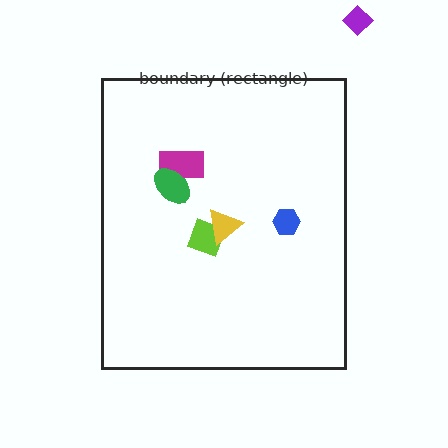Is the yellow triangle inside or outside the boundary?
Inside.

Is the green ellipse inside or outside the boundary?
Inside.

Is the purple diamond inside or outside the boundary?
Outside.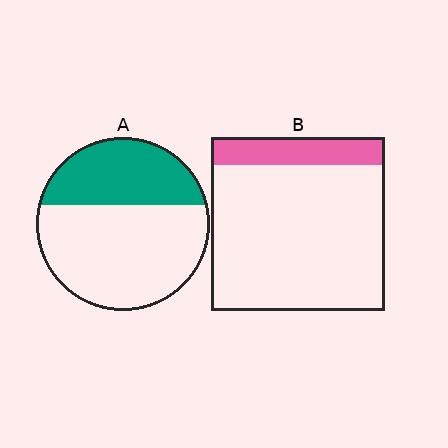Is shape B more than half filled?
No.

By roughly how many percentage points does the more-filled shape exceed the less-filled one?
By roughly 20 percentage points (A over B).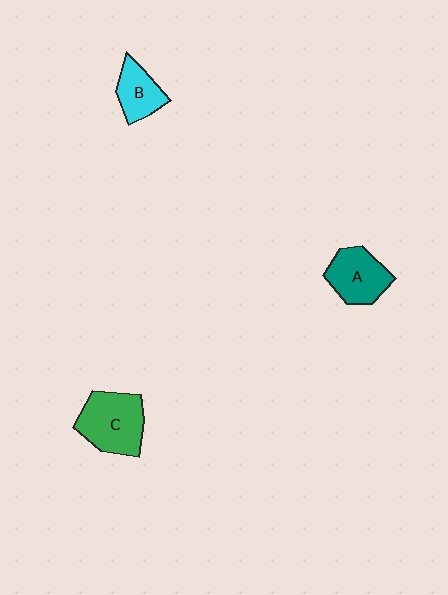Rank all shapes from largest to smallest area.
From largest to smallest: C (green), A (teal), B (cyan).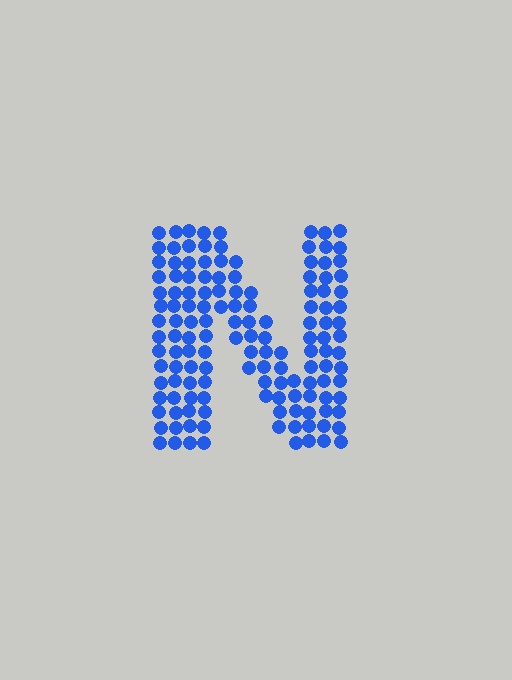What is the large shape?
The large shape is the letter N.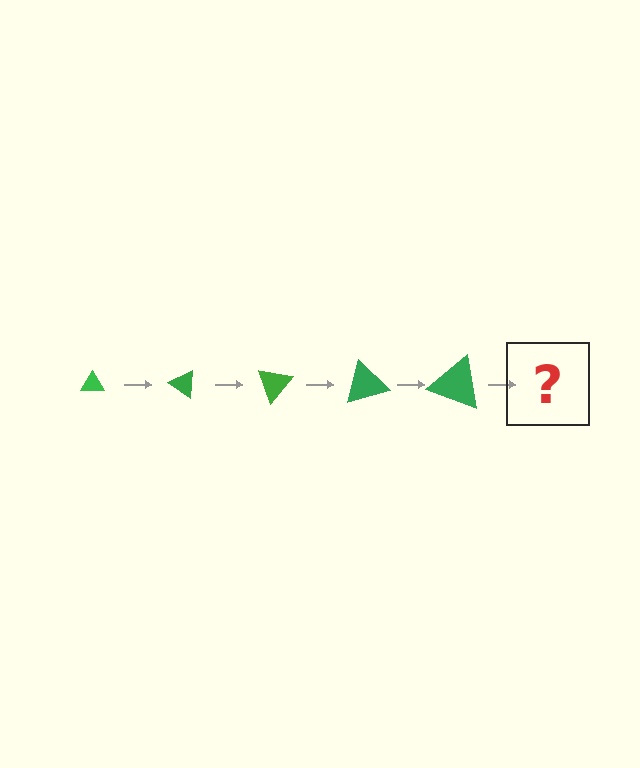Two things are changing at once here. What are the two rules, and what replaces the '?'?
The two rules are that the triangle grows larger each step and it rotates 35 degrees each step. The '?' should be a triangle, larger than the previous one and rotated 175 degrees from the start.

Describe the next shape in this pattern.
It should be a triangle, larger than the previous one and rotated 175 degrees from the start.